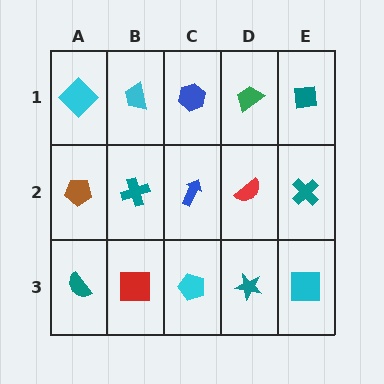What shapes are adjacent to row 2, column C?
A blue hexagon (row 1, column C), a cyan pentagon (row 3, column C), a teal cross (row 2, column B), a red semicircle (row 2, column D).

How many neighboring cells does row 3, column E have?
2.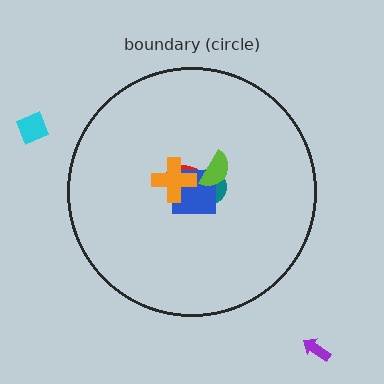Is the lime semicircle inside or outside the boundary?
Inside.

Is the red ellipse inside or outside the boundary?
Inside.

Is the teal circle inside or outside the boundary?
Inside.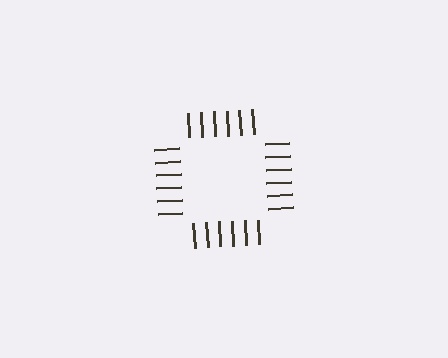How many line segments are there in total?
24 — 6 along each of the 4 edges.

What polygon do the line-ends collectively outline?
An illusory square — the line segments terminate on its edges but no continuous stroke is drawn.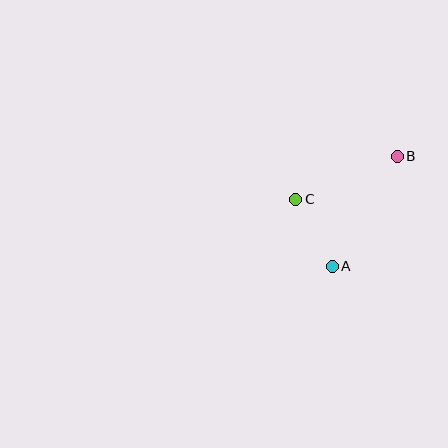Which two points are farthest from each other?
Points A and B are farthest from each other.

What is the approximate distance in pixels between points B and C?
The distance between B and C is approximately 110 pixels.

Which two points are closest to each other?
Points A and C are closest to each other.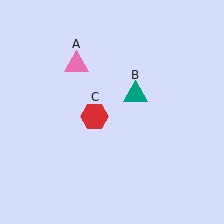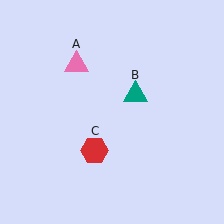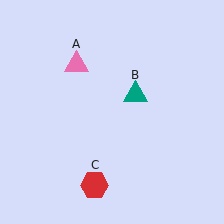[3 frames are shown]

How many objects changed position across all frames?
1 object changed position: red hexagon (object C).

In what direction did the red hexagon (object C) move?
The red hexagon (object C) moved down.